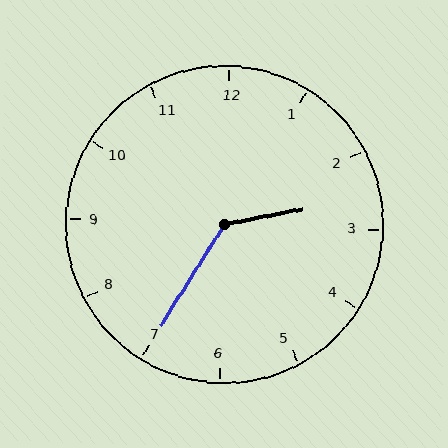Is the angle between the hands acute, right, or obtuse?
It is obtuse.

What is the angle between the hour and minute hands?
Approximately 132 degrees.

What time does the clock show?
2:35.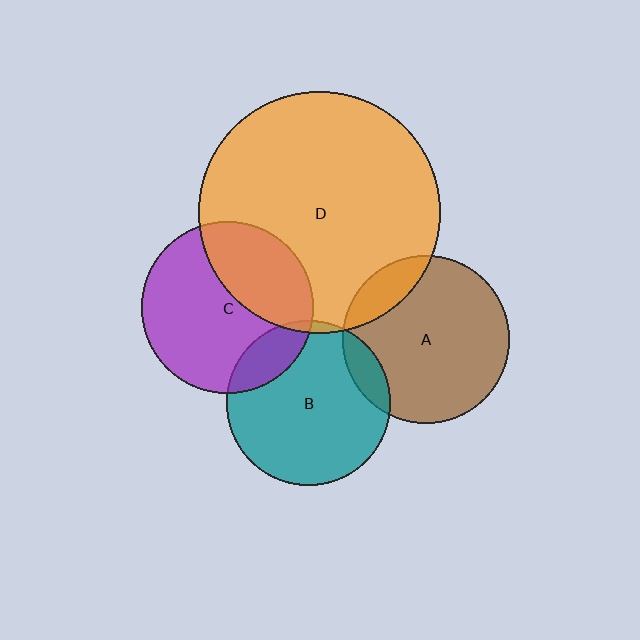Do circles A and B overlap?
Yes.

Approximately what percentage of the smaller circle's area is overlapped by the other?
Approximately 10%.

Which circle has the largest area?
Circle D (orange).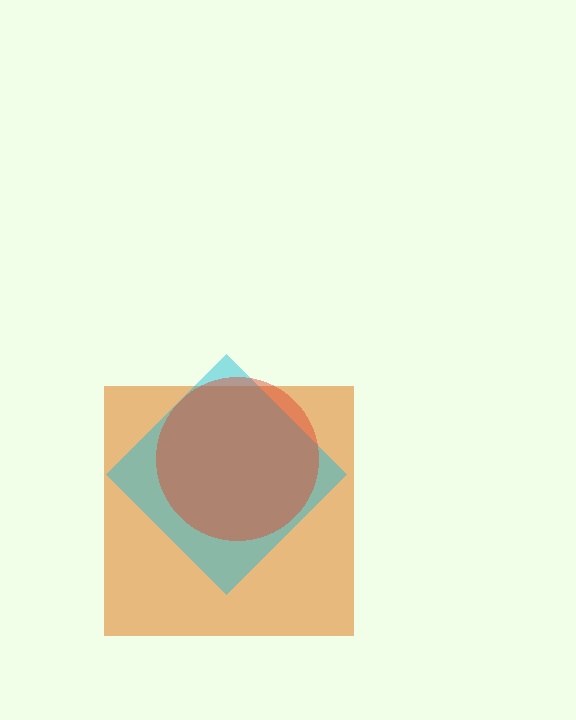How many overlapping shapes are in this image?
There are 3 overlapping shapes in the image.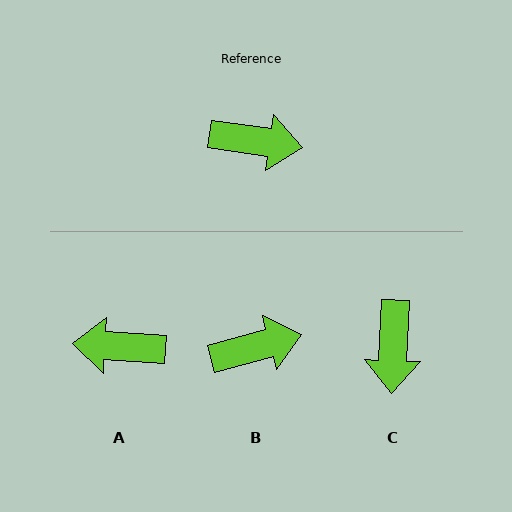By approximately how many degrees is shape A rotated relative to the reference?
Approximately 175 degrees clockwise.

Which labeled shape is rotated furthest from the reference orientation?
A, about 175 degrees away.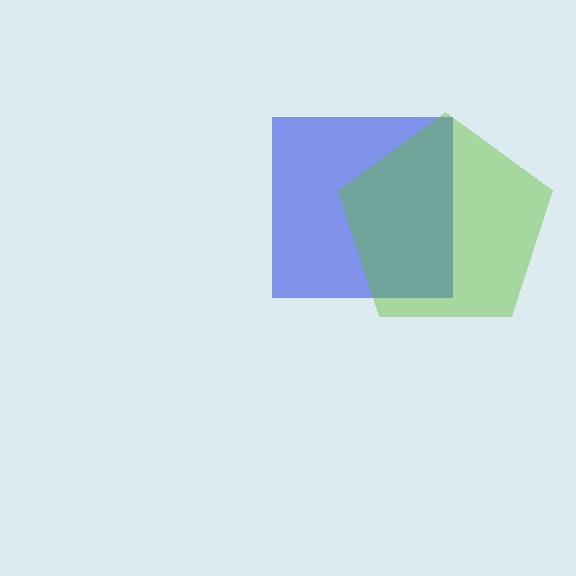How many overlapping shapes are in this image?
There are 2 overlapping shapes in the image.